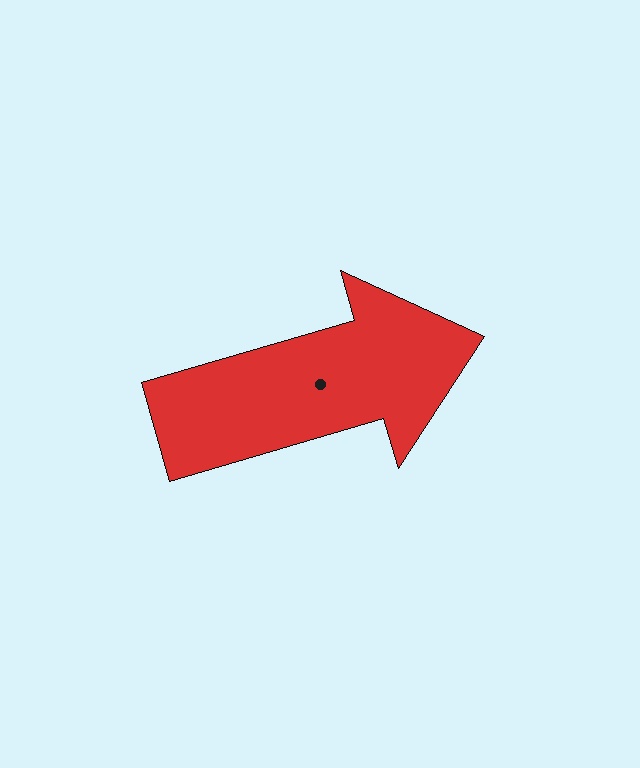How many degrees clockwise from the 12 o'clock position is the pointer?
Approximately 74 degrees.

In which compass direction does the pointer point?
East.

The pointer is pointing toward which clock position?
Roughly 2 o'clock.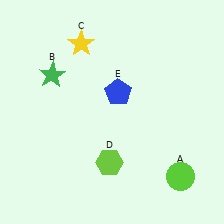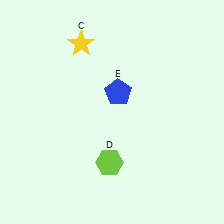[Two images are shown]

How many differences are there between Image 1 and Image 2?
There are 2 differences between the two images.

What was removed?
The lime circle (A), the green star (B) were removed in Image 2.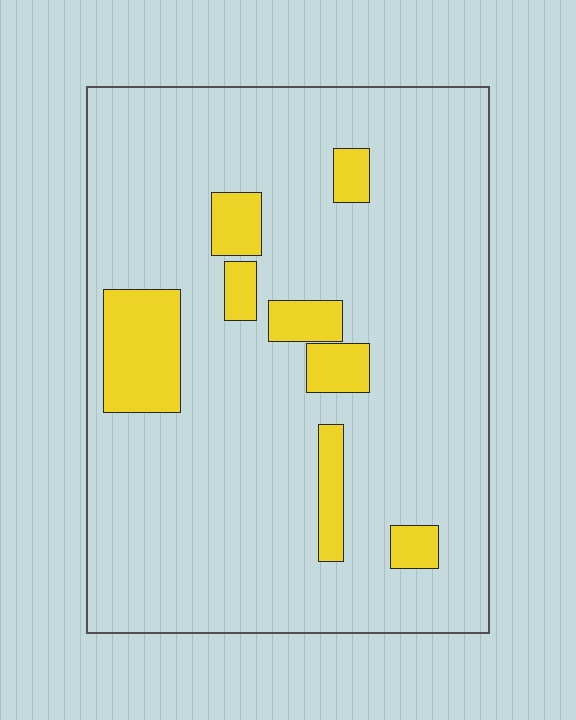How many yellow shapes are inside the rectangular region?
8.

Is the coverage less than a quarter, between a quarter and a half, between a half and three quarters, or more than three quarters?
Less than a quarter.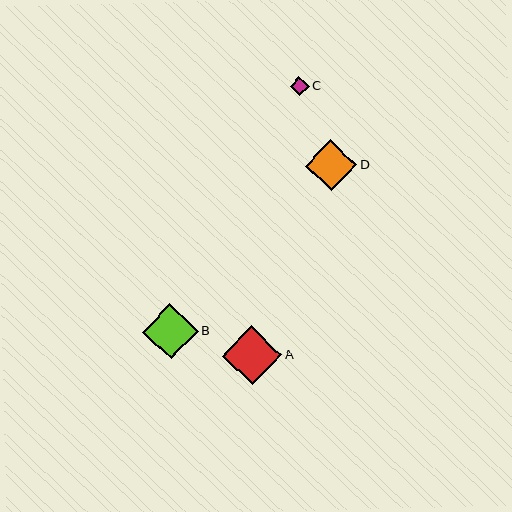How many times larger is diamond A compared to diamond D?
Diamond A is approximately 1.2 times the size of diamond D.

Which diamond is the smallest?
Diamond C is the smallest with a size of approximately 19 pixels.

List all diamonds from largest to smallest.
From largest to smallest: A, B, D, C.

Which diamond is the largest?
Diamond A is the largest with a size of approximately 59 pixels.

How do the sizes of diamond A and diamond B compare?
Diamond A and diamond B are approximately the same size.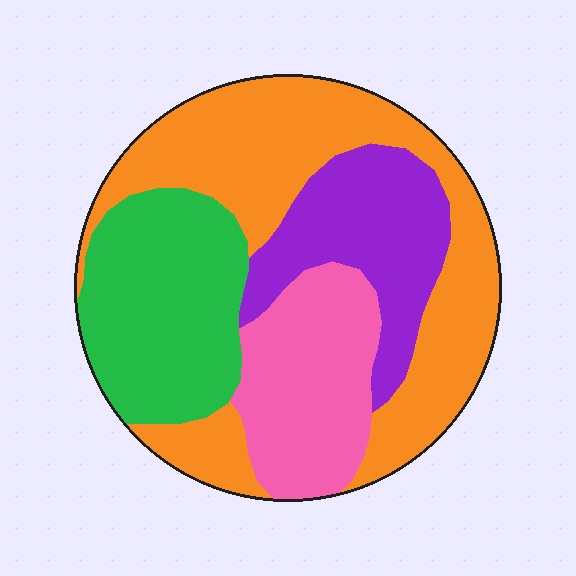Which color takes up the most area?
Orange, at roughly 40%.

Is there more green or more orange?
Orange.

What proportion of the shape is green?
Green takes up between a sixth and a third of the shape.